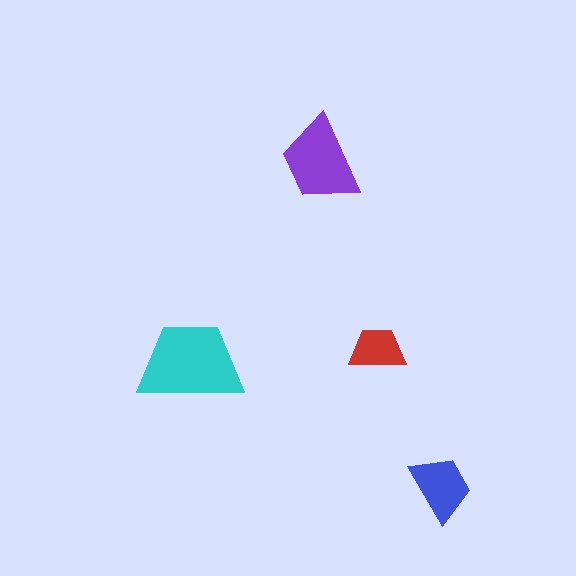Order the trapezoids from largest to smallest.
the cyan one, the purple one, the blue one, the red one.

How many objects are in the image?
There are 4 objects in the image.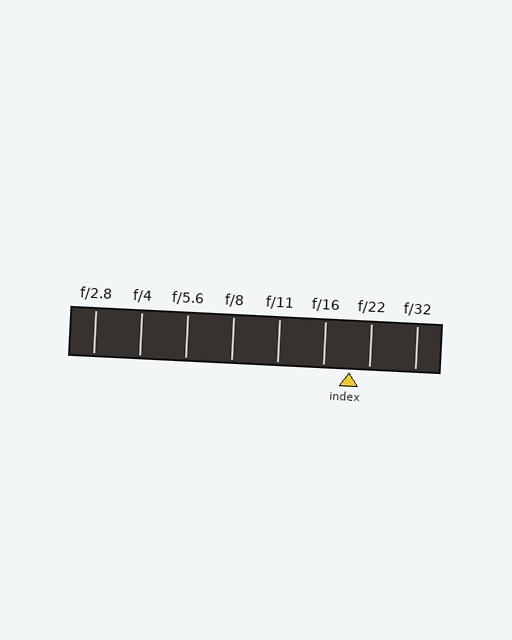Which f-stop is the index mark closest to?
The index mark is closest to f/22.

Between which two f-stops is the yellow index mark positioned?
The index mark is between f/16 and f/22.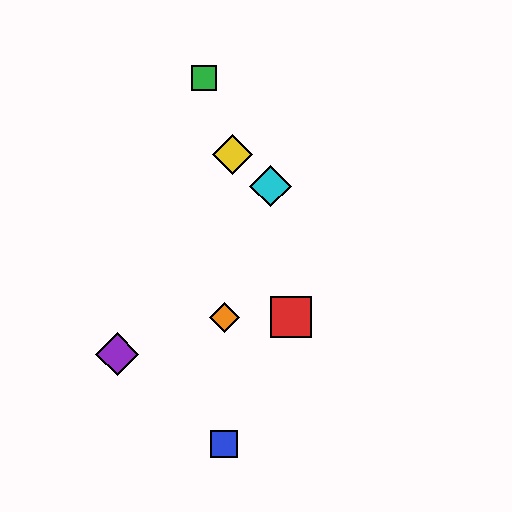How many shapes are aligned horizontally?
2 shapes (the red square, the orange diamond) are aligned horizontally.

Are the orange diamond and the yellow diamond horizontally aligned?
No, the orange diamond is at y≈317 and the yellow diamond is at y≈155.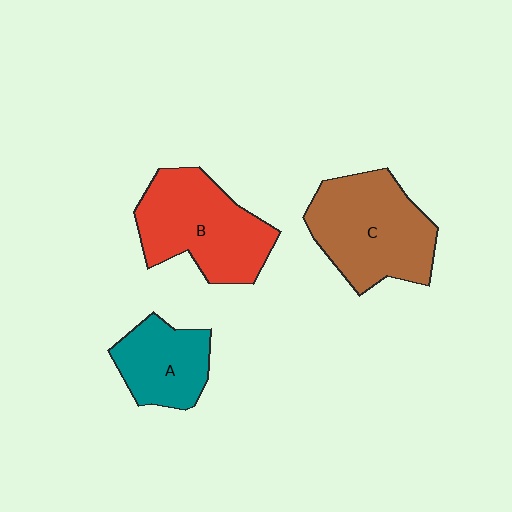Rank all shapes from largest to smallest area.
From largest to smallest: C (brown), B (red), A (teal).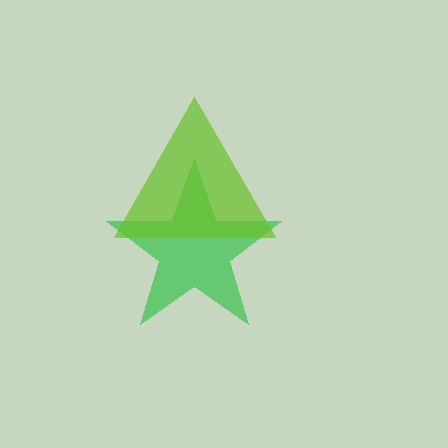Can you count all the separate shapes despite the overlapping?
Yes, there are 2 separate shapes.